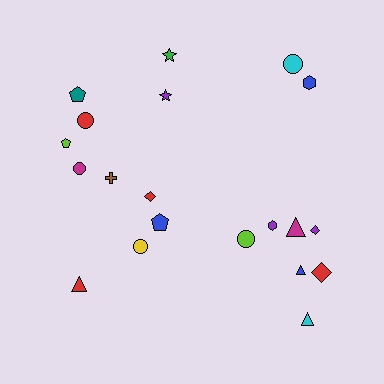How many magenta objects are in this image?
There are 2 magenta objects.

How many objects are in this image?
There are 20 objects.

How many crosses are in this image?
There is 1 cross.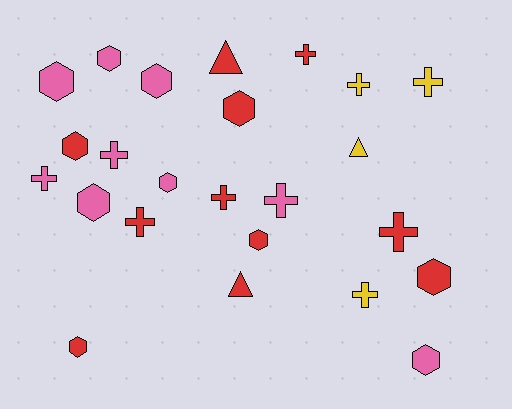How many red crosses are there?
There are 4 red crosses.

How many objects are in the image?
There are 24 objects.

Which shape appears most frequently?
Hexagon, with 11 objects.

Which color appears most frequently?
Red, with 11 objects.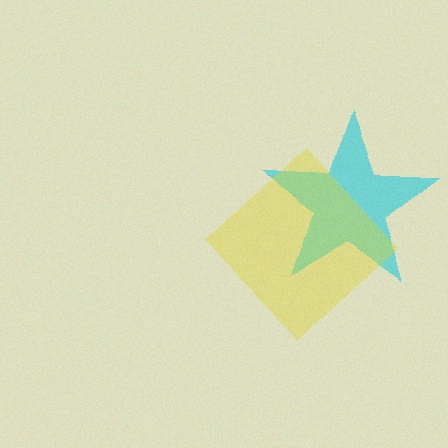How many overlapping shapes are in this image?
There are 2 overlapping shapes in the image.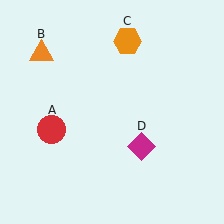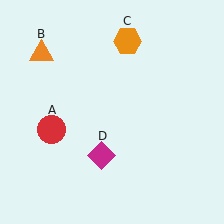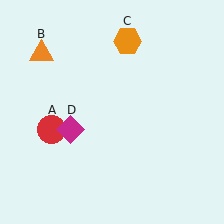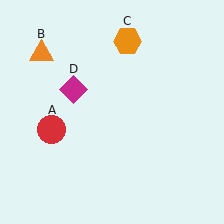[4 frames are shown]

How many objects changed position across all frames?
1 object changed position: magenta diamond (object D).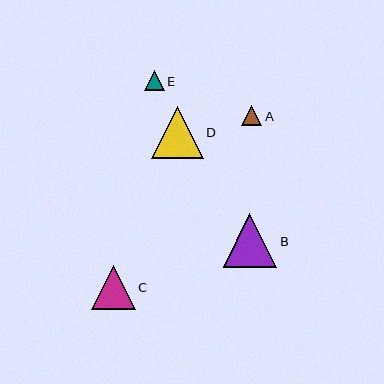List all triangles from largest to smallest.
From largest to smallest: B, D, C, A, E.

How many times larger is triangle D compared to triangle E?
Triangle D is approximately 2.6 times the size of triangle E.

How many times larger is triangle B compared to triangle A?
Triangle B is approximately 2.7 times the size of triangle A.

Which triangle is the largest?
Triangle B is the largest with a size of approximately 53 pixels.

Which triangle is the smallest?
Triangle E is the smallest with a size of approximately 20 pixels.